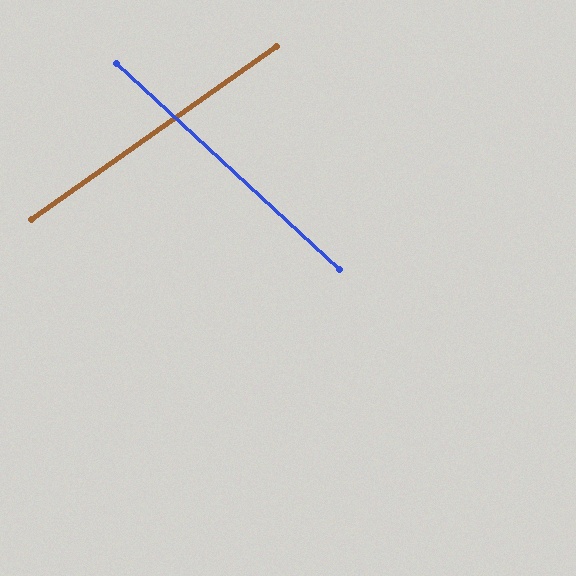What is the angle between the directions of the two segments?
Approximately 78 degrees.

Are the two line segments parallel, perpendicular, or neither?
Neither parallel nor perpendicular — they differ by about 78°.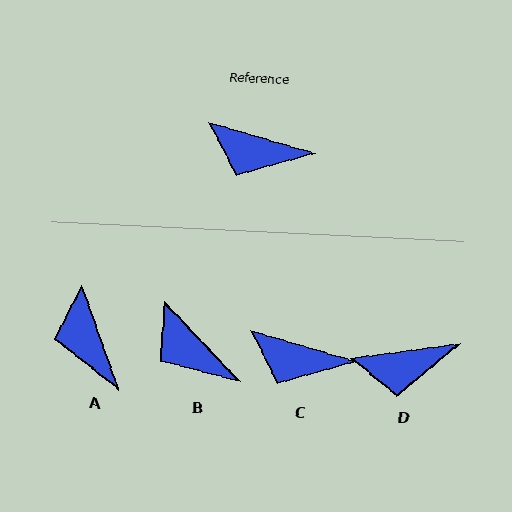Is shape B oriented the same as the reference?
No, it is off by about 31 degrees.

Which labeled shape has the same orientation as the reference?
C.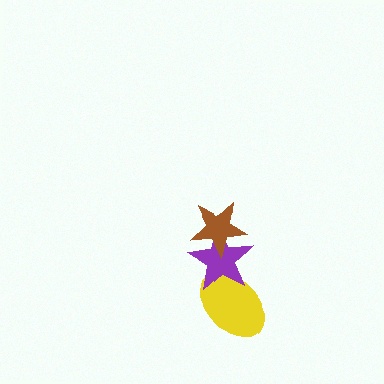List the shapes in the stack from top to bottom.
From top to bottom: the brown star, the purple star, the yellow ellipse.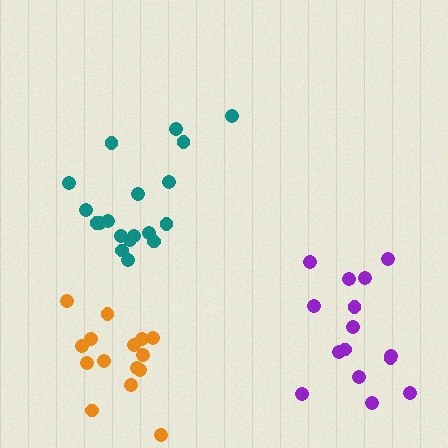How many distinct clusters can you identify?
There are 3 distinct clusters.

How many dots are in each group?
Group 1: 19 dots, Group 2: 15 dots, Group 3: 15 dots (49 total).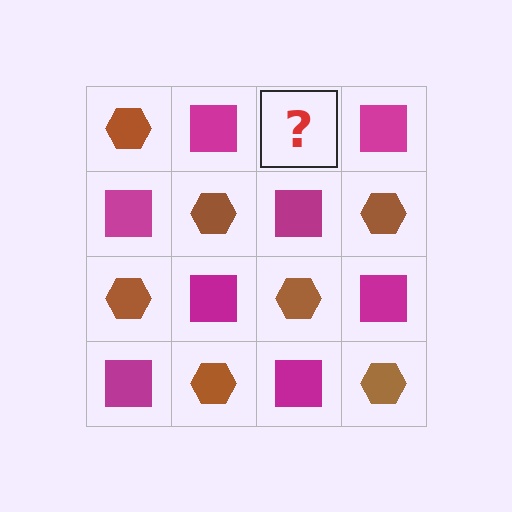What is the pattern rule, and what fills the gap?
The rule is that it alternates brown hexagon and magenta square in a checkerboard pattern. The gap should be filled with a brown hexagon.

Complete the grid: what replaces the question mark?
The question mark should be replaced with a brown hexagon.